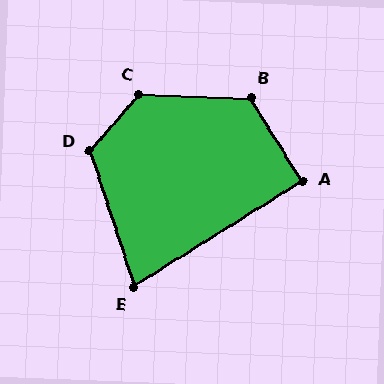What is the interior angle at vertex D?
Approximately 120 degrees (obtuse).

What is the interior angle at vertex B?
Approximately 123 degrees (obtuse).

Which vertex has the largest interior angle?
C, at approximately 130 degrees.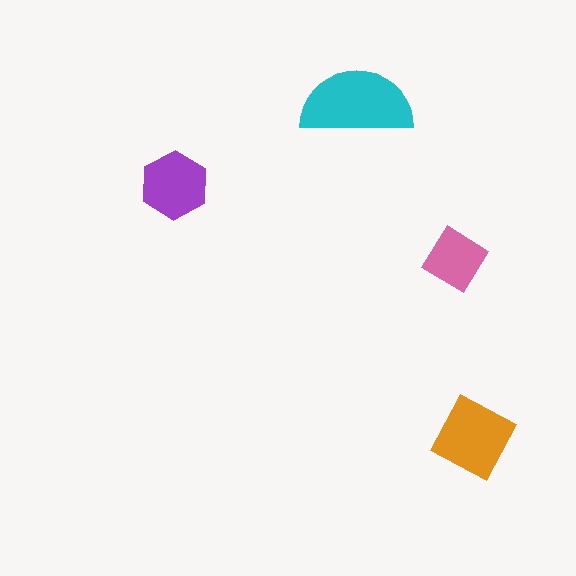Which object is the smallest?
The pink diamond.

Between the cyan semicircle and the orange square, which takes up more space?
The cyan semicircle.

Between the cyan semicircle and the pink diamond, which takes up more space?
The cyan semicircle.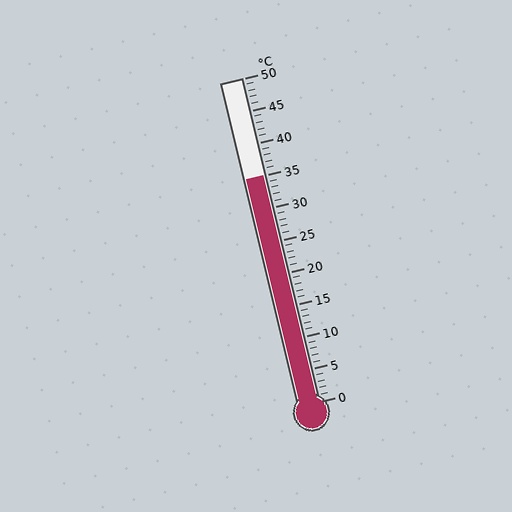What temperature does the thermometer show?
The thermometer shows approximately 35°C.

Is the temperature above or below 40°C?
The temperature is below 40°C.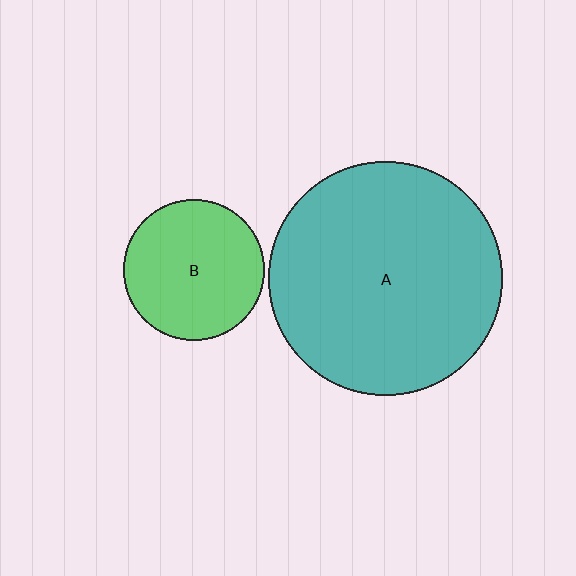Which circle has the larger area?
Circle A (teal).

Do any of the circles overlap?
No, none of the circles overlap.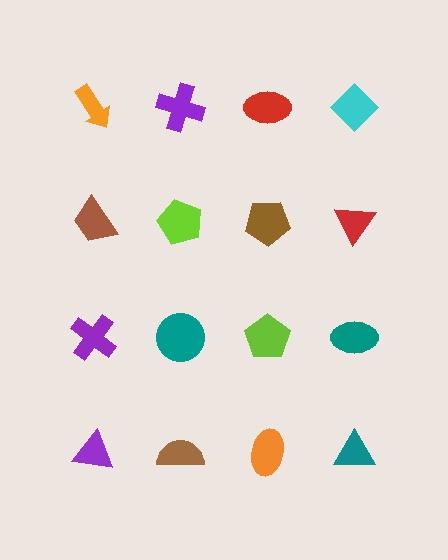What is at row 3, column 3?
A lime pentagon.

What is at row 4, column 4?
A teal triangle.